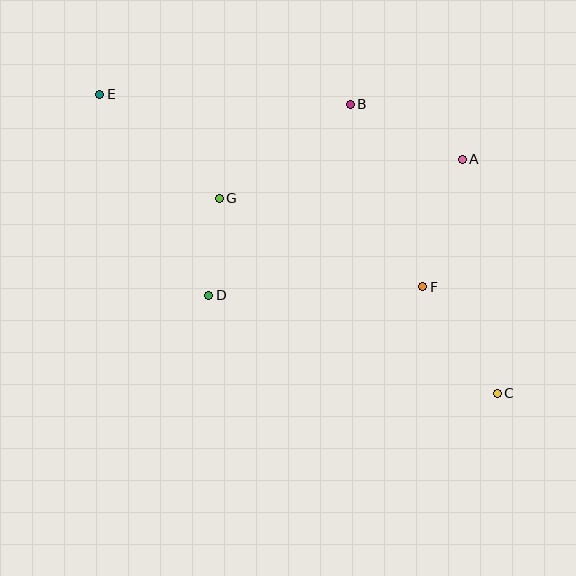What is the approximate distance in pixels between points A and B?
The distance between A and B is approximately 125 pixels.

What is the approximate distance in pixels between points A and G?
The distance between A and G is approximately 246 pixels.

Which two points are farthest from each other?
Points C and E are farthest from each other.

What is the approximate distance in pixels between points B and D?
The distance between B and D is approximately 238 pixels.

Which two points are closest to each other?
Points D and G are closest to each other.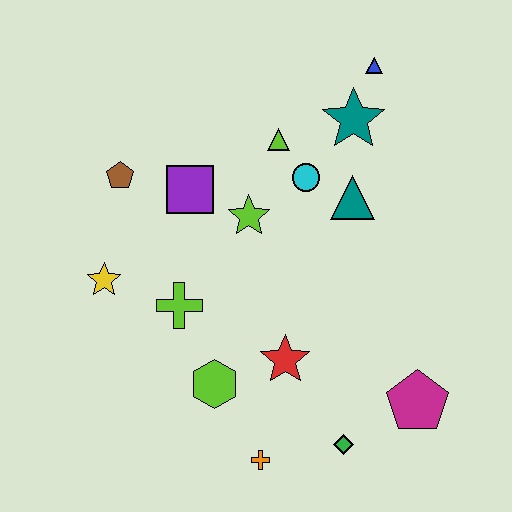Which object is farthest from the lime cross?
The blue triangle is farthest from the lime cross.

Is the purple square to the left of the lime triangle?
Yes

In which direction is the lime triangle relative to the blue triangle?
The lime triangle is to the left of the blue triangle.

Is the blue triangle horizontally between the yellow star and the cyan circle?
No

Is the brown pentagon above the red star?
Yes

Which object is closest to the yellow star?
The lime cross is closest to the yellow star.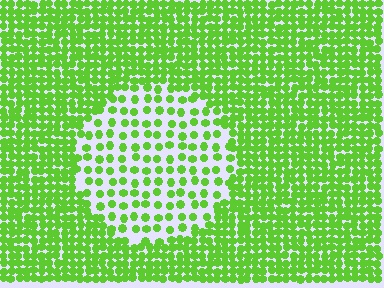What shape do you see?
I see a circle.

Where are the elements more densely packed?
The elements are more densely packed outside the circle boundary.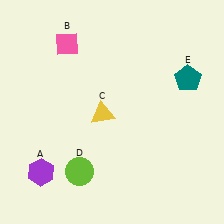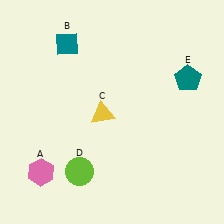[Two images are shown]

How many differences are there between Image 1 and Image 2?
There are 2 differences between the two images.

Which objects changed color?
A changed from purple to pink. B changed from pink to teal.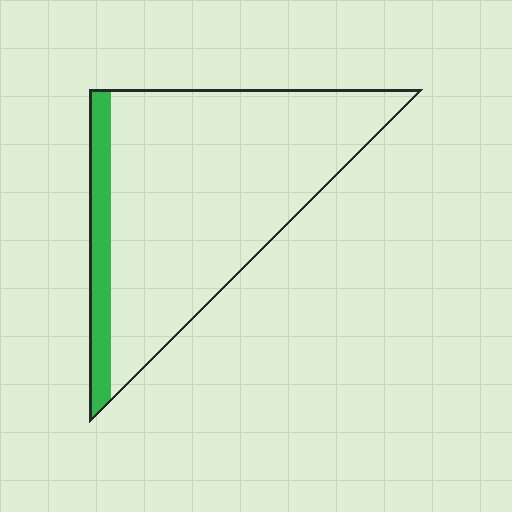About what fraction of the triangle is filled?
About one eighth (1/8).